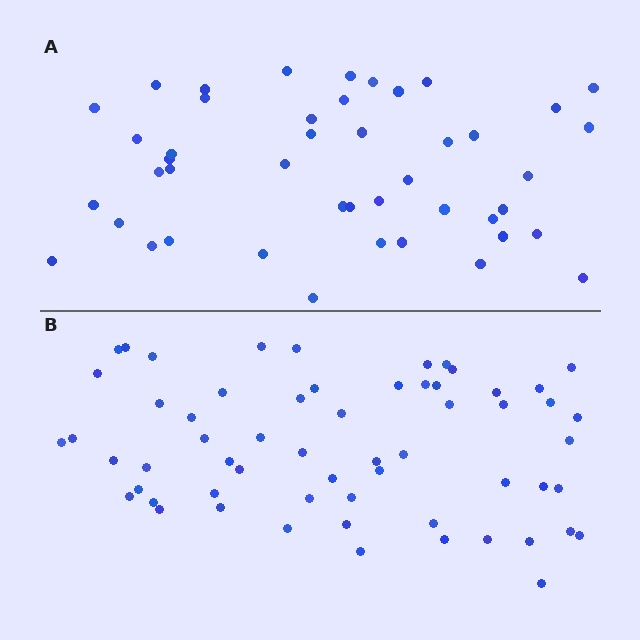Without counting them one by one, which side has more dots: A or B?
Region B (the bottom region) has more dots.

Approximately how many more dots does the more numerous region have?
Region B has approximately 15 more dots than region A.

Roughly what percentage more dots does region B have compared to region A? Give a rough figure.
About 35% more.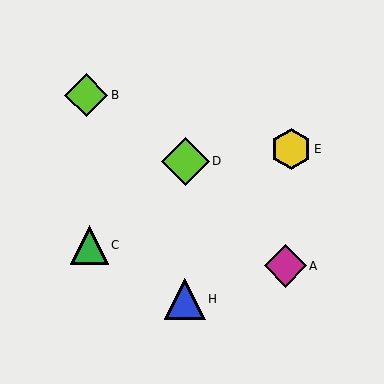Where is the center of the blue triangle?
The center of the blue triangle is at (185, 299).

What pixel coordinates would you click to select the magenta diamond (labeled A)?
Click at (285, 266) to select the magenta diamond A.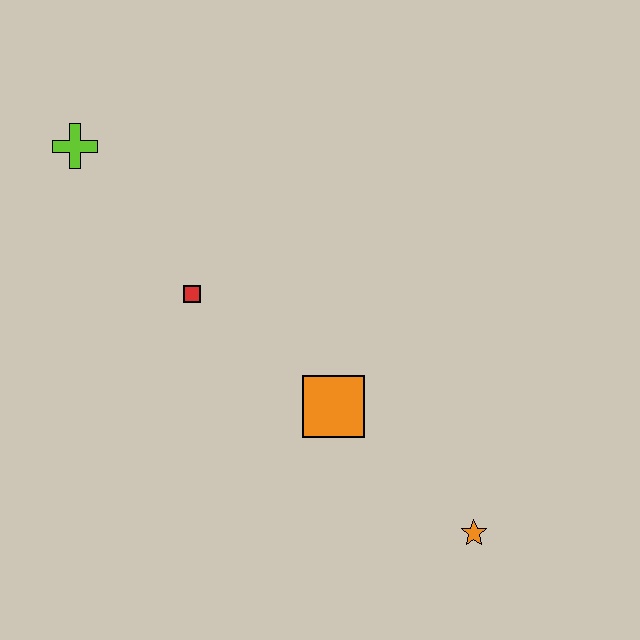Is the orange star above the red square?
No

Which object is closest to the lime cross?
The red square is closest to the lime cross.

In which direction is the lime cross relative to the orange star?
The lime cross is to the left of the orange star.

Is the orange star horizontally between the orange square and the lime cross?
No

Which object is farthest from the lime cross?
The orange star is farthest from the lime cross.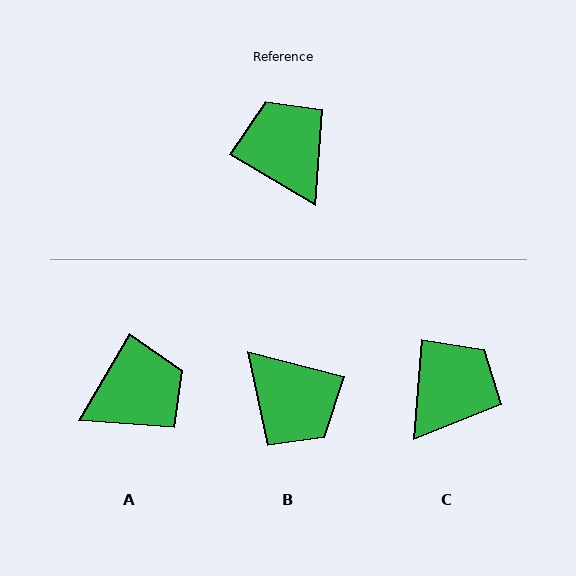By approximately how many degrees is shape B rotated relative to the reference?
Approximately 164 degrees clockwise.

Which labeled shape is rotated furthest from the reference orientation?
B, about 164 degrees away.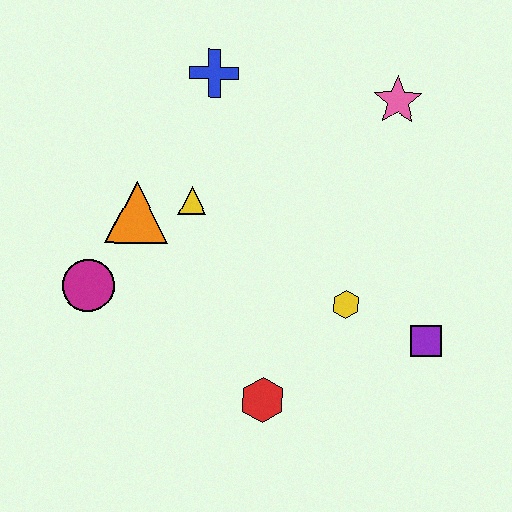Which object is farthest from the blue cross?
The purple square is farthest from the blue cross.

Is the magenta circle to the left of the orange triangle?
Yes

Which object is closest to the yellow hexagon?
The purple square is closest to the yellow hexagon.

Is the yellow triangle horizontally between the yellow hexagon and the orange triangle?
Yes